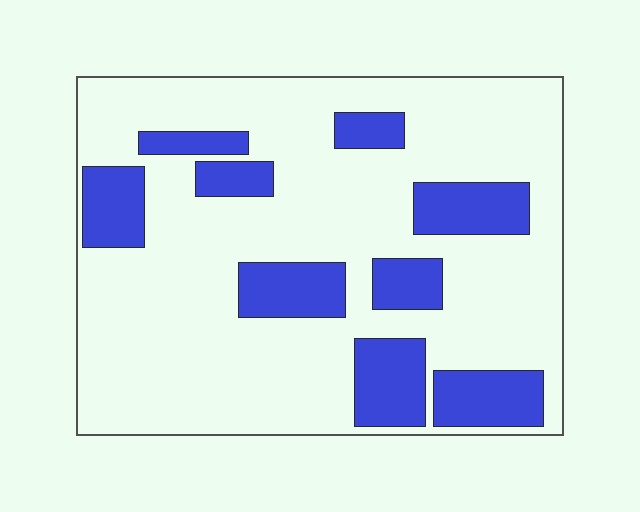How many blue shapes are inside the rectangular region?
9.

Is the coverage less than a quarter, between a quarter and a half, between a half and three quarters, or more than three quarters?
Less than a quarter.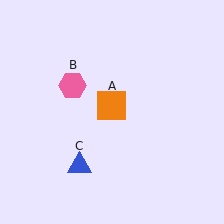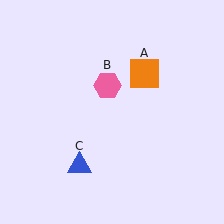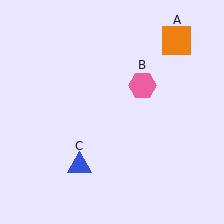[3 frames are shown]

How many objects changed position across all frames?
2 objects changed position: orange square (object A), pink hexagon (object B).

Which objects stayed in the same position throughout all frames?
Blue triangle (object C) remained stationary.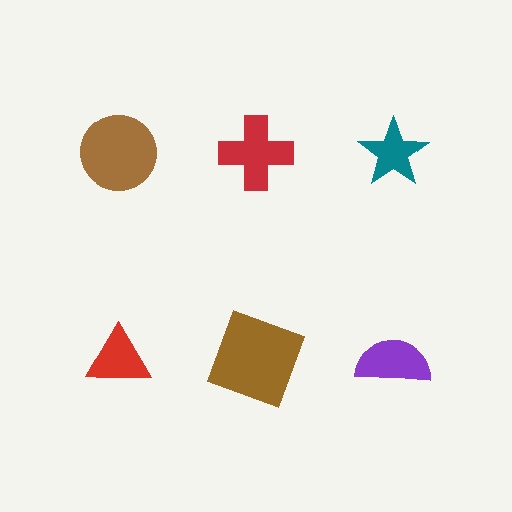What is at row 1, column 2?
A red cross.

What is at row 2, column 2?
A brown square.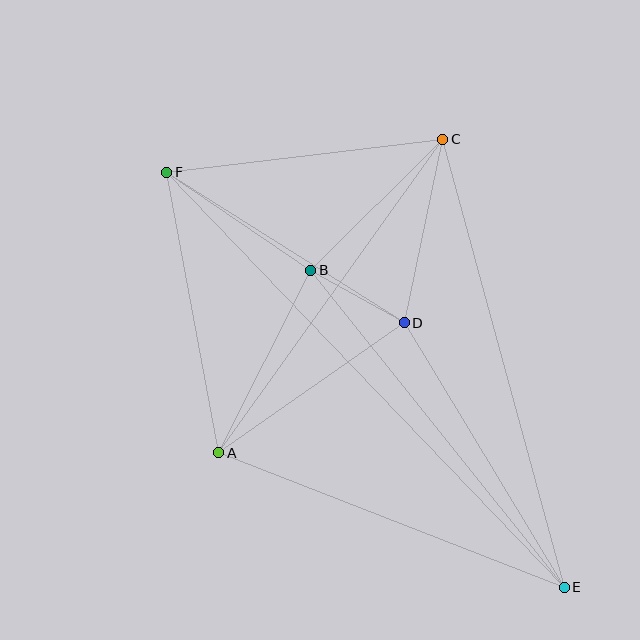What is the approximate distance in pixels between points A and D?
The distance between A and D is approximately 227 pixels.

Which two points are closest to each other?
Points B and D are closest to each other.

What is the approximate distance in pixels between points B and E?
The distance between B and E is approximately 406 pixels.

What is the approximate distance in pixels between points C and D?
The distance between C and D is approximately 187 pixels.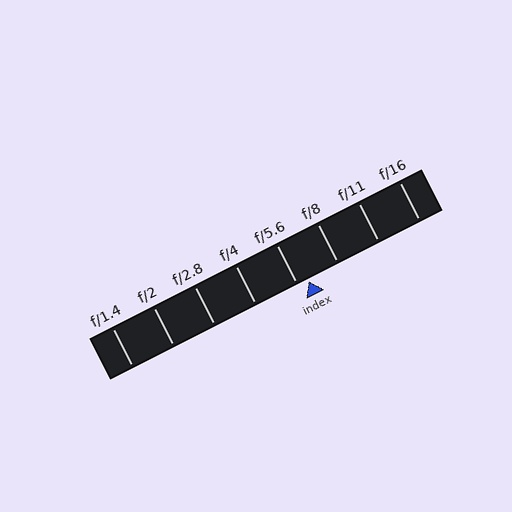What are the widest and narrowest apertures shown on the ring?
The widest aperture shown is f/1.4 and the narrowest is f/16.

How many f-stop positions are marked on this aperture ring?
There are 8 f-stop positions marked.